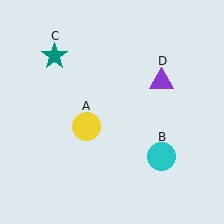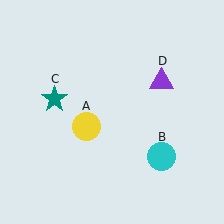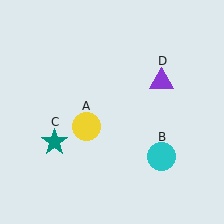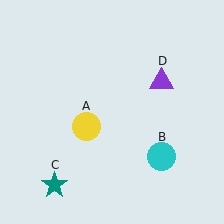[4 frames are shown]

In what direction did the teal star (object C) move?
The teal star (object C) moved down.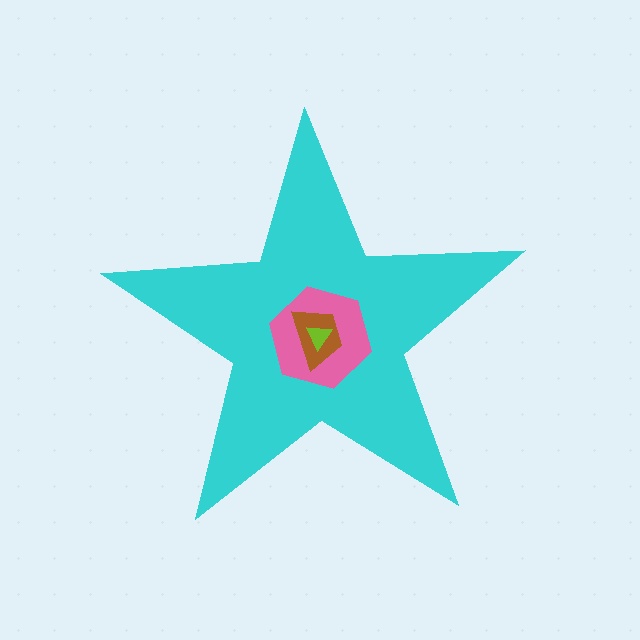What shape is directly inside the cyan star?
The pink hexagon.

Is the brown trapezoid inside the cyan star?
Yes.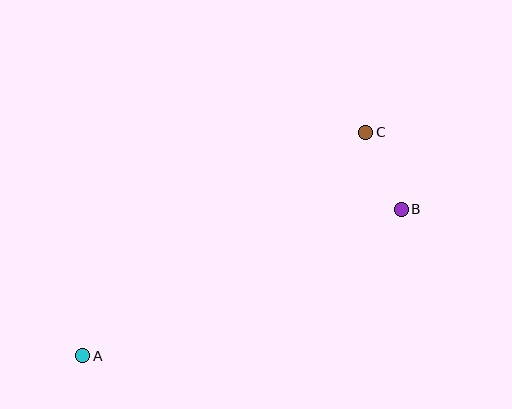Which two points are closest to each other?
Points B and C are closest to each other.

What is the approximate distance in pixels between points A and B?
The distance between A and B is approximately 350 pixels.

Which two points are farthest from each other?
Points A and C are farthest from each other.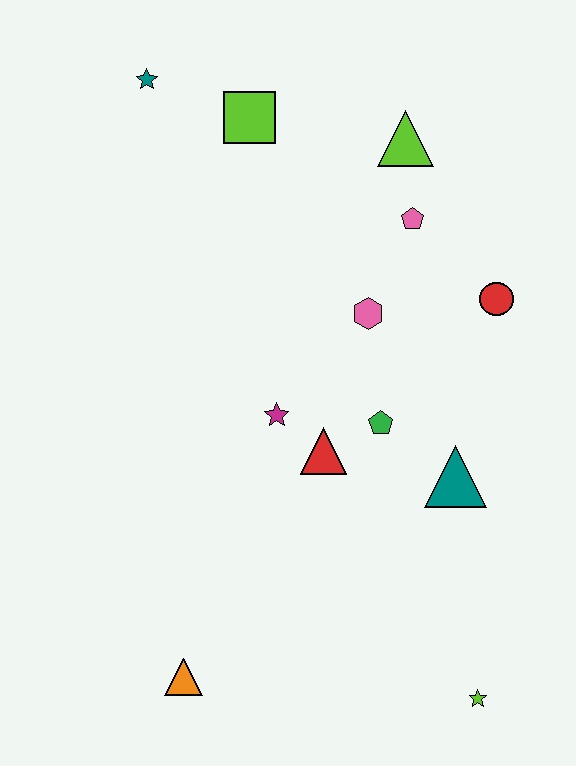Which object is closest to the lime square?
The teal star is closest to the lime square.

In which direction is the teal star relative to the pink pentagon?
The teal star is to the left of the pink pentagon.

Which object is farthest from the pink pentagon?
The orange triangle is farthest from the pink pentagon.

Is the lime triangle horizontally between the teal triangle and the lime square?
Yes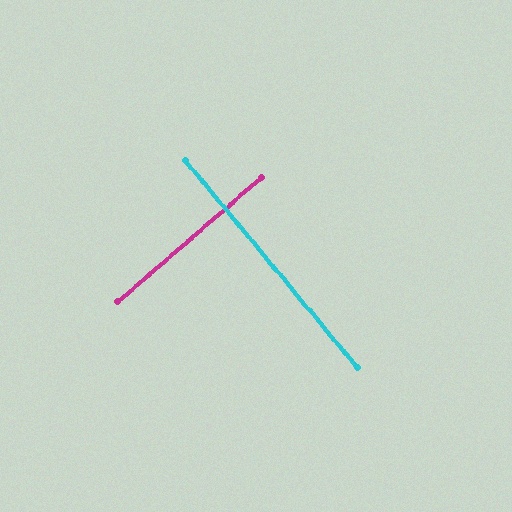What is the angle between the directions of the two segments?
Approximately 89 degrees.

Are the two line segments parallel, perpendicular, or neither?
Perpendicular — they meet at approximately 89°.